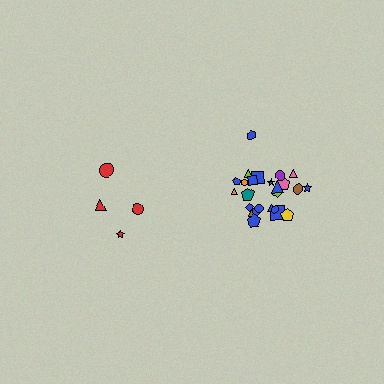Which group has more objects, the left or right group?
The right group.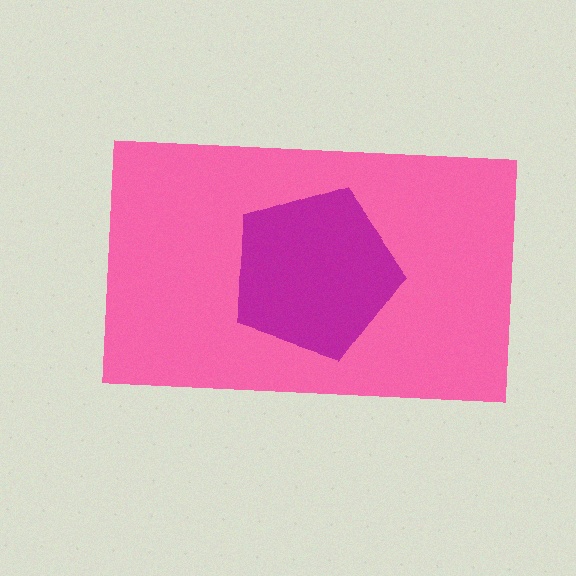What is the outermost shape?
The pink rectangle.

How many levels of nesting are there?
2.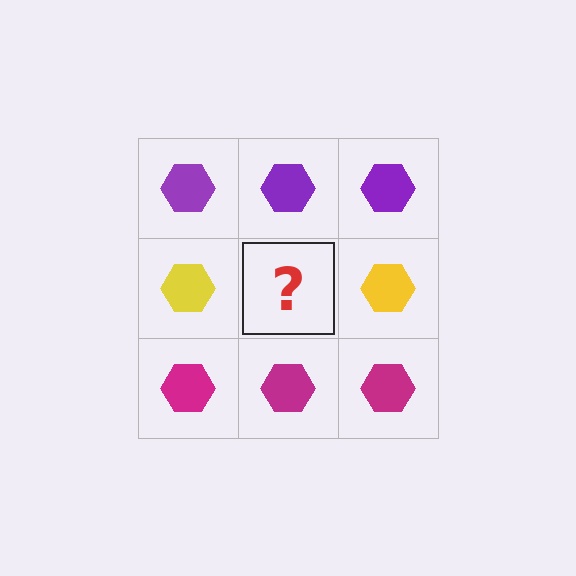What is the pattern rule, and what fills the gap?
The rule is that each row has a consistent color. The gap should be filled with a yellow hexagon.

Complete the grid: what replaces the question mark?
The question mark should be replaced with a yellow hexagon.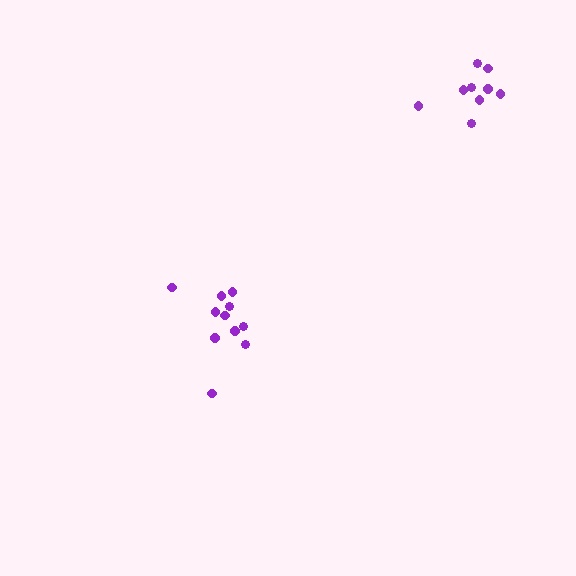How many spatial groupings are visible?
There are 2 spatial groupings.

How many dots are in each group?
Group 1: 11 dots, Group 2: 9 dots (20 total).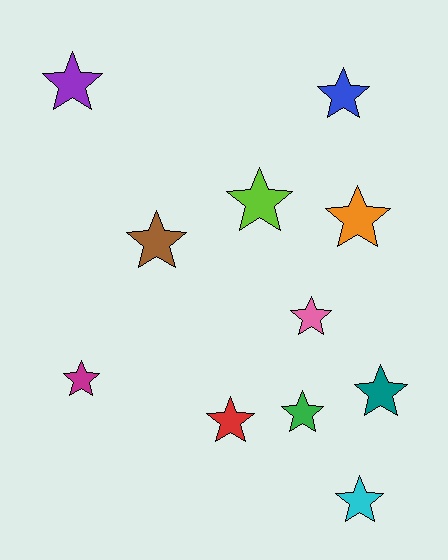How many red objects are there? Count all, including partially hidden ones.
There is 1 red object.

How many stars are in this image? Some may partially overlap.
There are 11 stars.